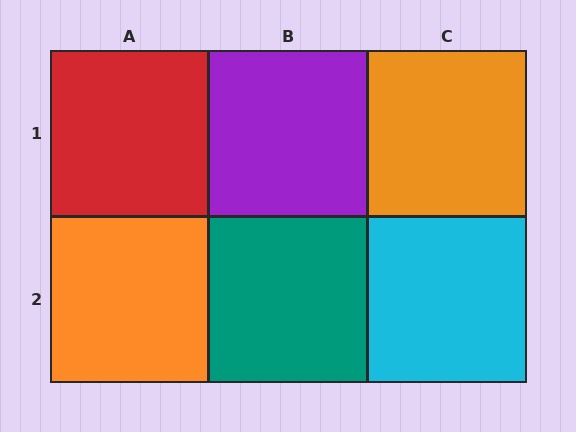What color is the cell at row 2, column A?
Orange.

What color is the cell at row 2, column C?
Cyan.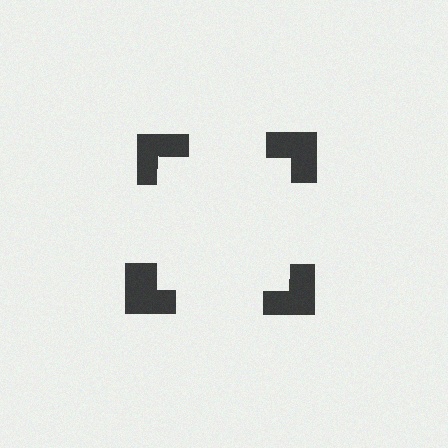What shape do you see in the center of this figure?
An illusory square — its edges are inferred from the aligned wedge cuts in the notched squares, not physically drawn.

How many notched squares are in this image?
There are 4 — one at each vertex of the illusory square.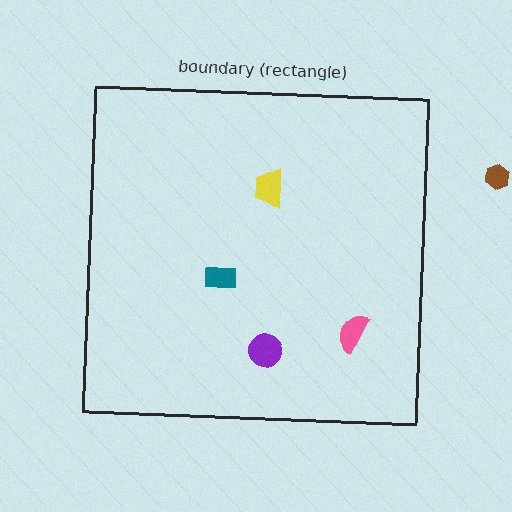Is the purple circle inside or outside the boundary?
Inside.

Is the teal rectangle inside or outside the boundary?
Inside.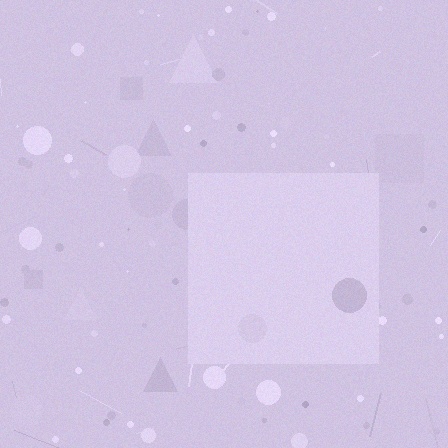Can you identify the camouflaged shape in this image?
The camouflaged shape is a square.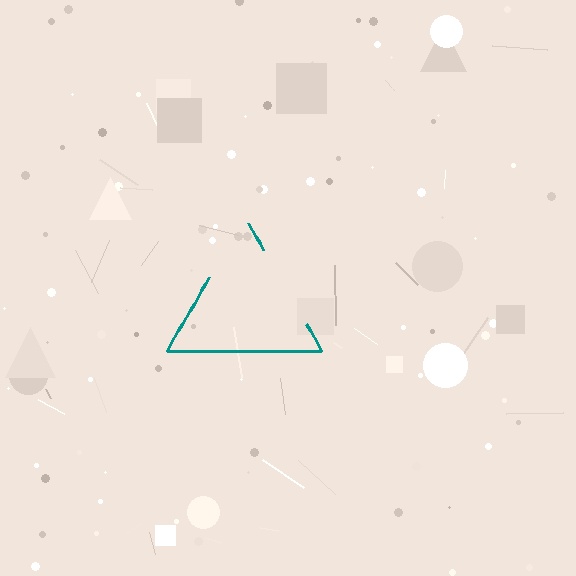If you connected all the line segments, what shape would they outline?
They would outline a triangle.